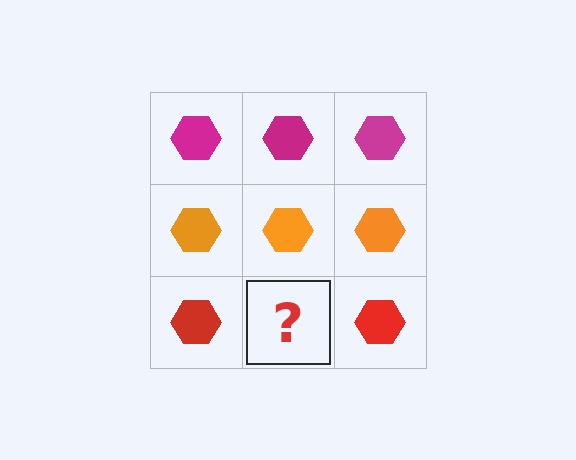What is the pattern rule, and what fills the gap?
The rule is that each row has a consistent color. The gap should be filled with a red hexagon.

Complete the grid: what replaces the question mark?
The question mark should be replaced with a red hexagon.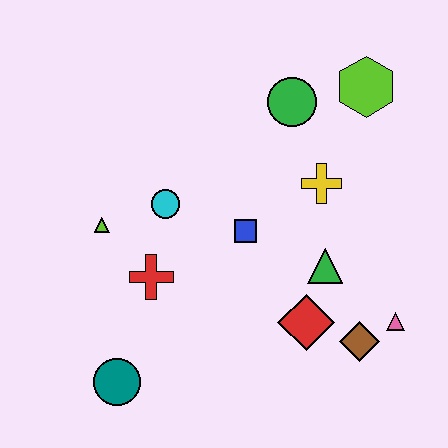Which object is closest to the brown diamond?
The pink triangle is closest to the brown diamond.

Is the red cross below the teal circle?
No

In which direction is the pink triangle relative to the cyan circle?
The pink triangle is to the right of the cyan circle.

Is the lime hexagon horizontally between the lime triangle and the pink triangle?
Yes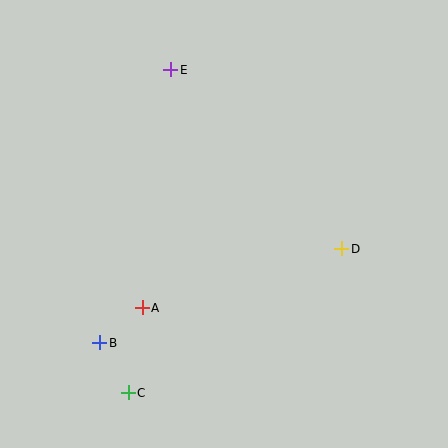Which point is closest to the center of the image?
Point A at (142, 308) is closest to the center.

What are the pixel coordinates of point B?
Point B is at (100, 343).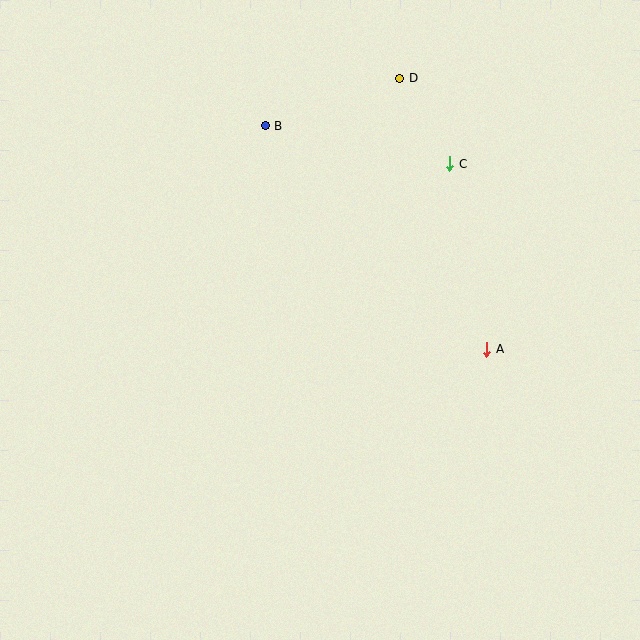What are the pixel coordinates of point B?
Point B is at (265, 126).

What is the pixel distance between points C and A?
The distance between C and A is 189 pixels.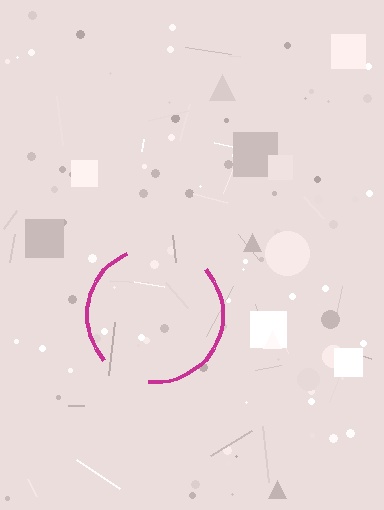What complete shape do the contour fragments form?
The contour fragments form a circle.